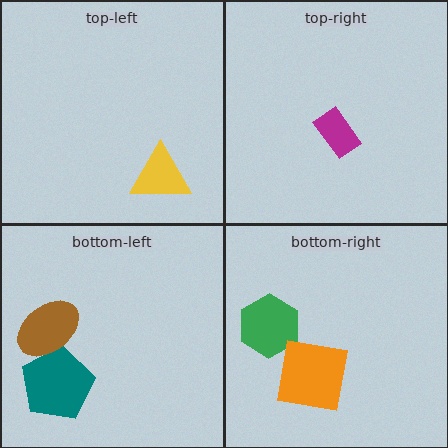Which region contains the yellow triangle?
The top-left region.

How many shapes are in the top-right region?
1.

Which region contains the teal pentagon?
The bottom-left region.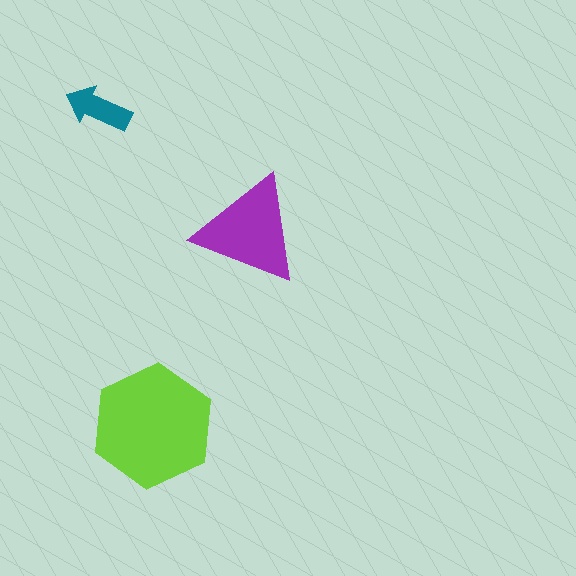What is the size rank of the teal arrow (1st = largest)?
3rd.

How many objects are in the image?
There are 3 objects in the image.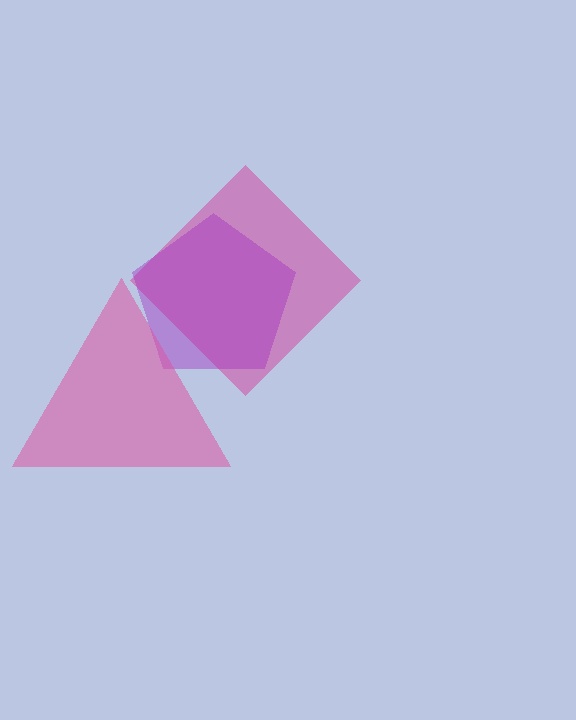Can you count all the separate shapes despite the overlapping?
Yes, there are 3 separate shapes.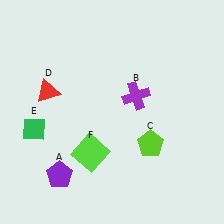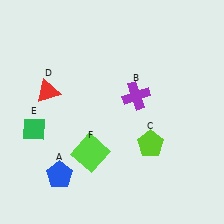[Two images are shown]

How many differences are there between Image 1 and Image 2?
There is 1 difference between the two images.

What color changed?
The pentagon (A) changed from purple in Image 1 to blue in Image 2.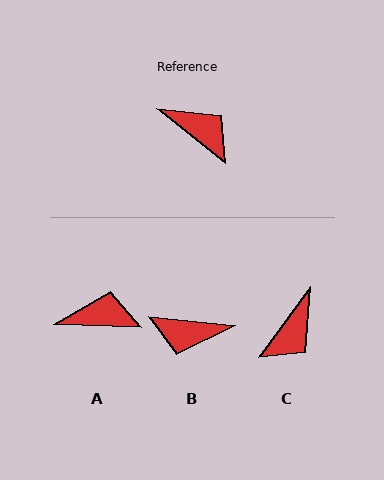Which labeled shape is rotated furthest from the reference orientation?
B, about 147 degrees away.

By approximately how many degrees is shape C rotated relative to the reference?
Approximately 88 degrees clockwise.